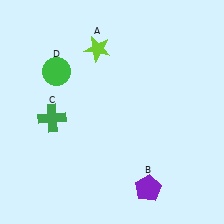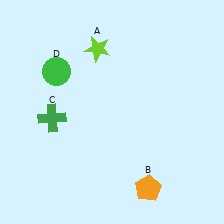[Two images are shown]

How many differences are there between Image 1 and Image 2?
There is 1 difference between the two images.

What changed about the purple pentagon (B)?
In Image 1, B is purple. In Image 2, it changed to orange.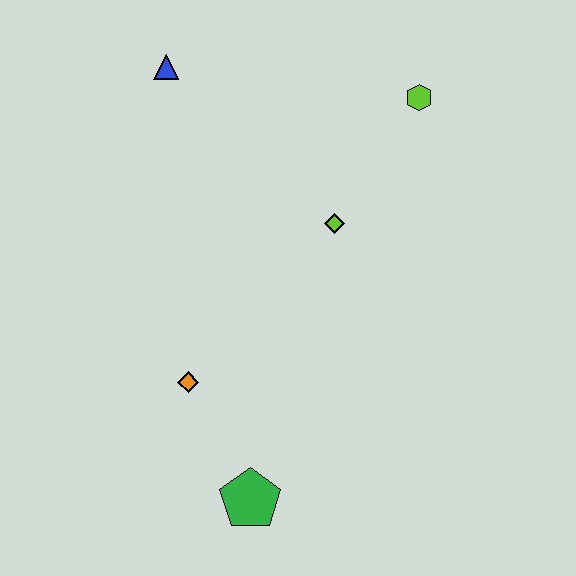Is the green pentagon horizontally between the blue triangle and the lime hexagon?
Yes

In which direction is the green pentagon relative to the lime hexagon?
The green pentagon is below the lime hexagon.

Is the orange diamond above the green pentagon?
Yes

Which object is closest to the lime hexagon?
The lime diamond is closest to the lime hexagon.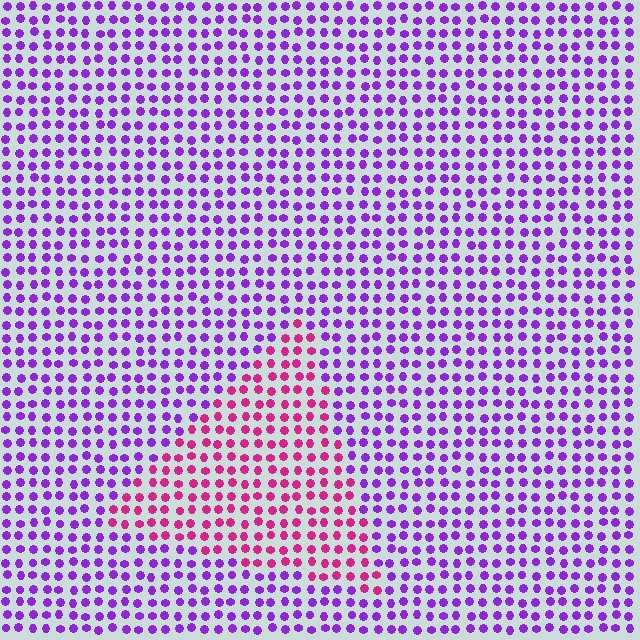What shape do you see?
I see a triangle.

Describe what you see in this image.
The image is filled with small purple elements in a uniform arrangement. A triangle-shaped region is visible where the elements are tinted to a slightly different hue, forming a subtle color boundary.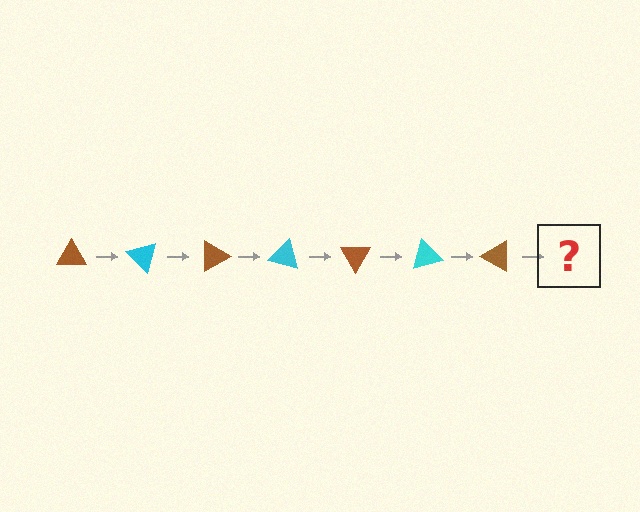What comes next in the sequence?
The next element should be a cyan triangle, rotated 315 degrees from the start.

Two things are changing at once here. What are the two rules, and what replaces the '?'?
The two rules are that it rotates 45 degrees each step and the color cycles through brown and cyan. The '?' should be a cyan triangle, rotated 315 degrees from the start.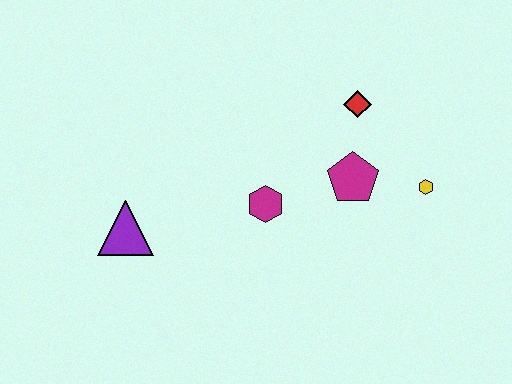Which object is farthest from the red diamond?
The purple triangle is farthest from the red diamond.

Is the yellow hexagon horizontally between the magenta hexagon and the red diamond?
No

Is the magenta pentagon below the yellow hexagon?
No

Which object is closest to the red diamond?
The magenta pentagon is closest to the red diamond.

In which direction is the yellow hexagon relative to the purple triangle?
The yellow hexagon is to the right of the purple triangle.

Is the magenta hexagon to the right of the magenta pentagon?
No